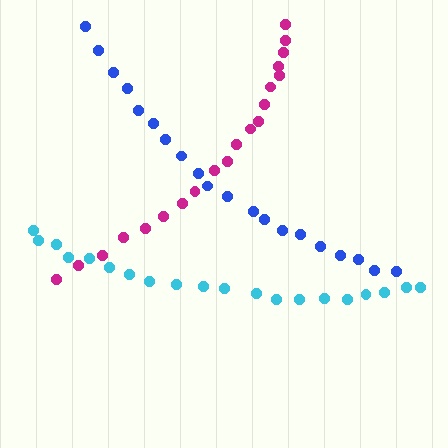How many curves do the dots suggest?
There are 3 distinct paths.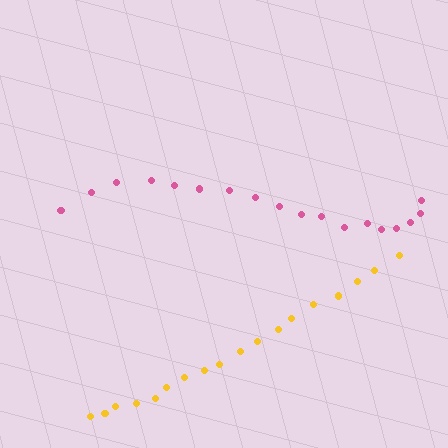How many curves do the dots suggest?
There are 2 distinct paths.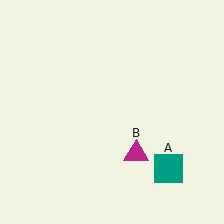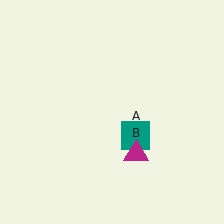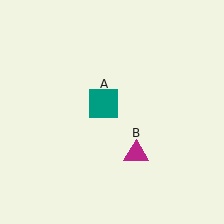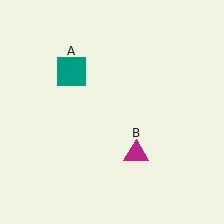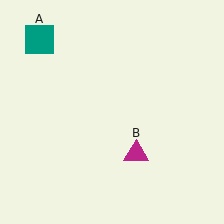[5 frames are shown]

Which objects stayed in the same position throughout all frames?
Magenta triangle (object B) remained stationary.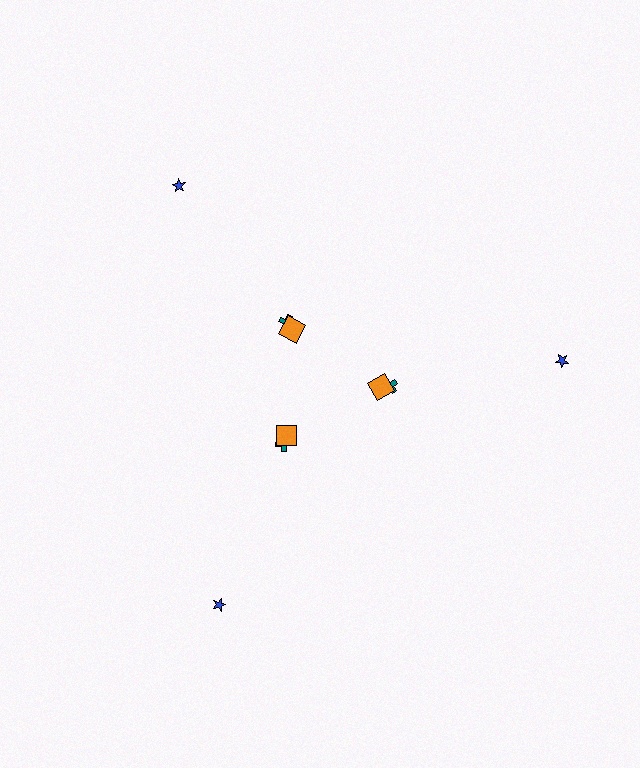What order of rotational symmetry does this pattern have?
This pattern has 3-fold rotational symmetry.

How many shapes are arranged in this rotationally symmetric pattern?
There are 9 shapes, arranged in 3 groups of 3.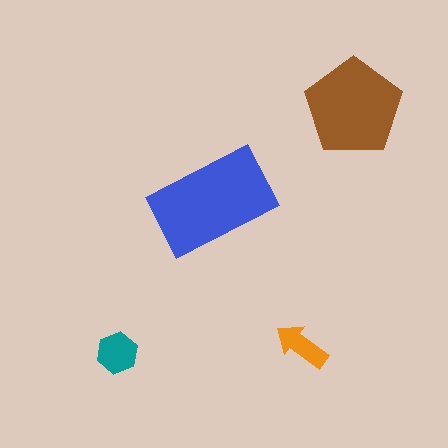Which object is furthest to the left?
The teal hexagon is leftmost.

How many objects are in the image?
There are 4 objects in the image.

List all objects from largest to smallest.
The blue rectangle, the brown pentagon, the teal hexagon, the orange arrow.